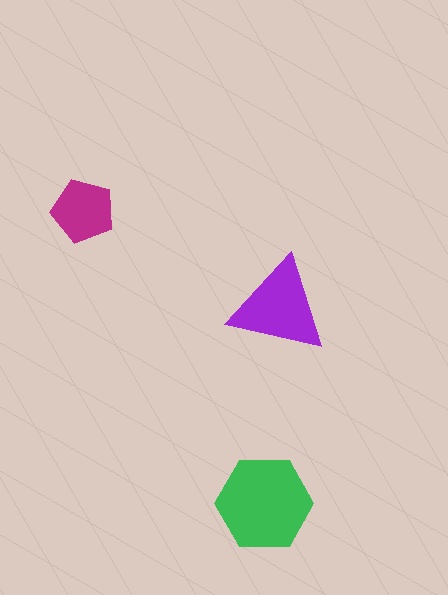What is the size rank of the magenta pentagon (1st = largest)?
3rd.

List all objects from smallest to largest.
The magenta pentagon, the purple triangle, the green hexagon.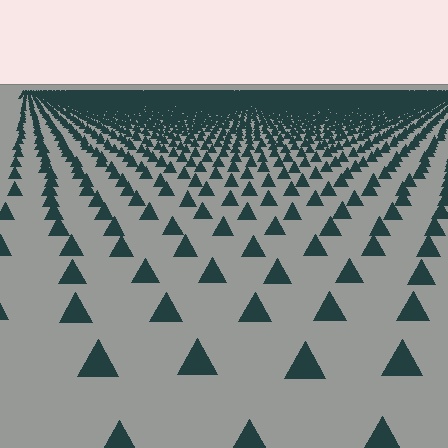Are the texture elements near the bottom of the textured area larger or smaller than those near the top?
Larger. Near the bottom, elements are closer to the viewer and appear at a bigger on-screen size.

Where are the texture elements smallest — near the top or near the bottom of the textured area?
Near the top.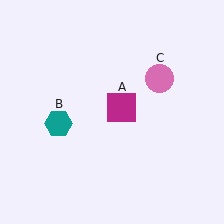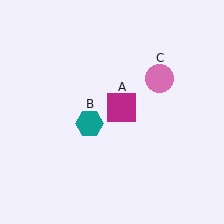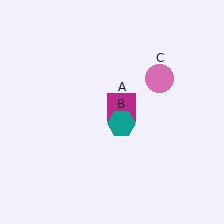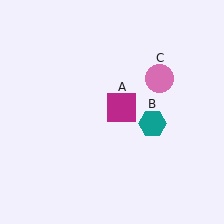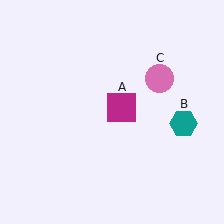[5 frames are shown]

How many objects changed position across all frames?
1 object changed position: teal hexagon (object B).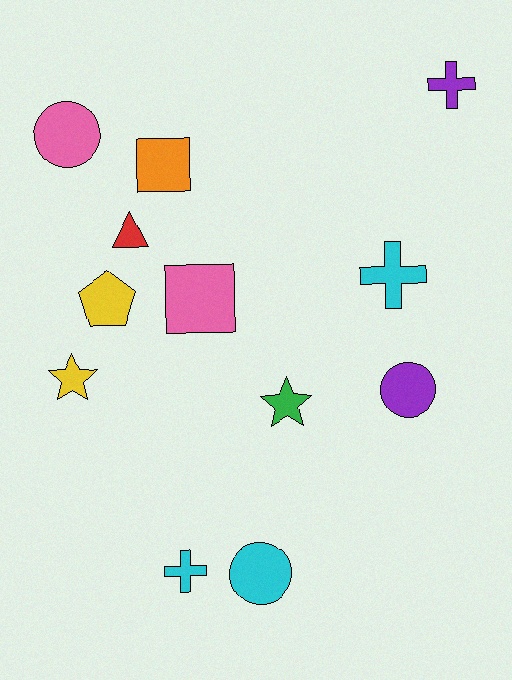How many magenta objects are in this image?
There are no magenta objects.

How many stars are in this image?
There are 2 stars.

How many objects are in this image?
There are 12 objects.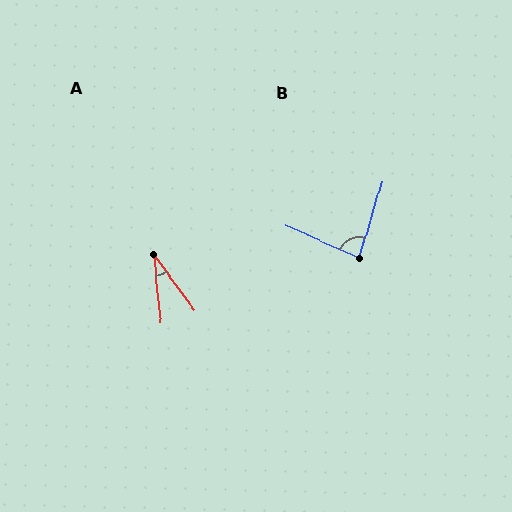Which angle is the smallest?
A, at approximately 30 degrees.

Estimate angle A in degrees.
Approximately 30 degrees.